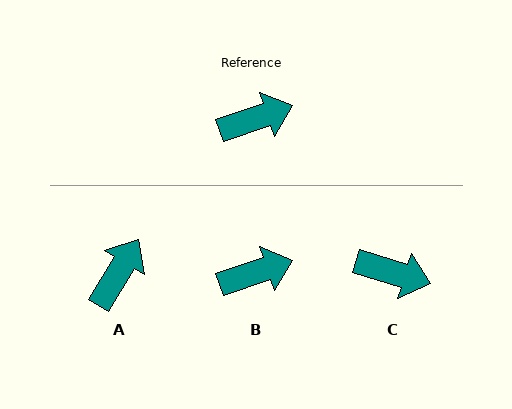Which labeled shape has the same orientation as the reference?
B.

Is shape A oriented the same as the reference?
No, it is off by about 40 degrees.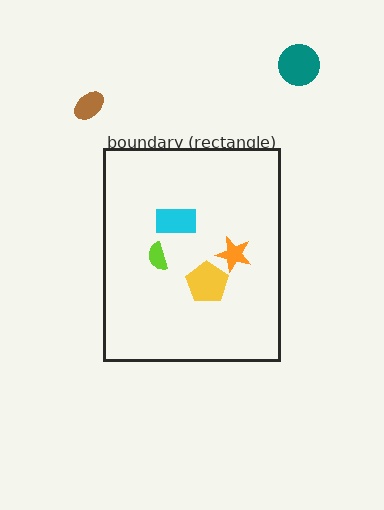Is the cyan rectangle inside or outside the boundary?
Inside.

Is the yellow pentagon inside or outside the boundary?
Inside.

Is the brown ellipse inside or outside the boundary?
Outside.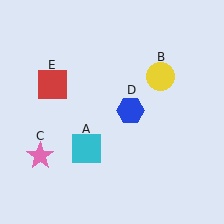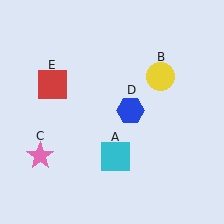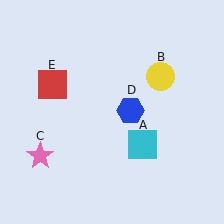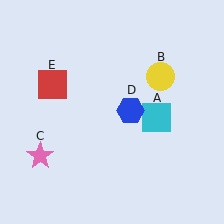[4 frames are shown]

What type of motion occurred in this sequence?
The cyan square (object A) rotated counterclockwise around the center of the scene.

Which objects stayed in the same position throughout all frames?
Yellow circle (object B) and pink star (object C) and blue hexagon (object D) and red square (object E) remained stationary.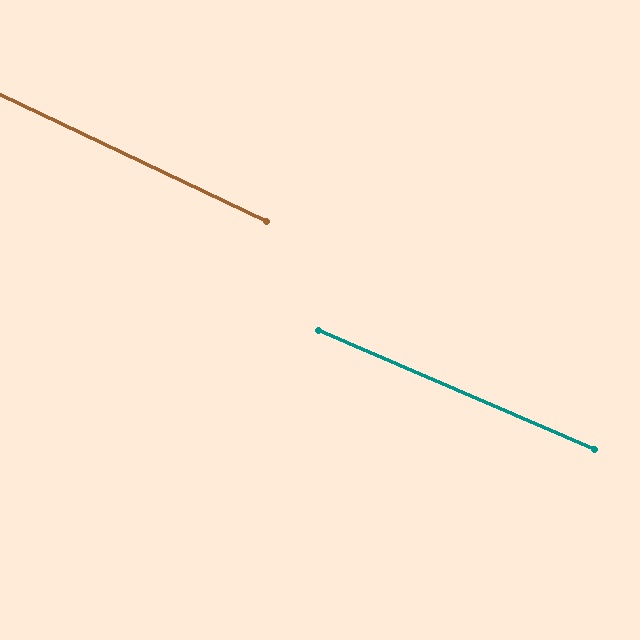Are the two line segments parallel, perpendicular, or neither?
Parallel — their directions differ by only 2.0°.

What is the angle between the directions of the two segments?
Approximately 2 degrees.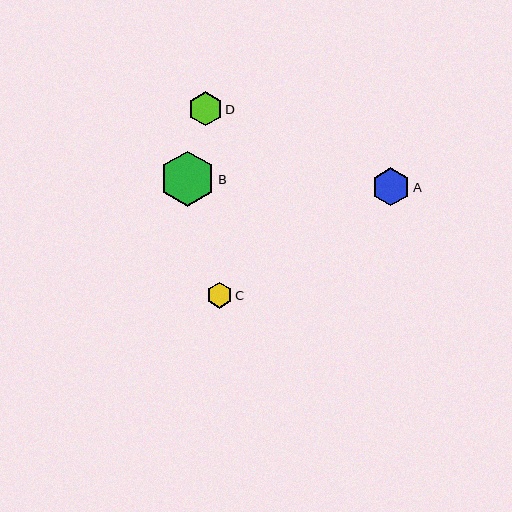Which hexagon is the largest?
Hexagon B is the largest with a size of approximately 55 pixels.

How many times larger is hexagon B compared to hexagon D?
Hexagon B is approximately 1.6 times the size of hexagon D.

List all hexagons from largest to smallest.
From largest to smallest: B, A, D, C.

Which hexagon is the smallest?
Hexagon C is the smallest with a size of approximately 26 pixels.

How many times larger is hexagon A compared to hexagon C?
Hexagon A is approximately 1.5 times the size of hexagon C.